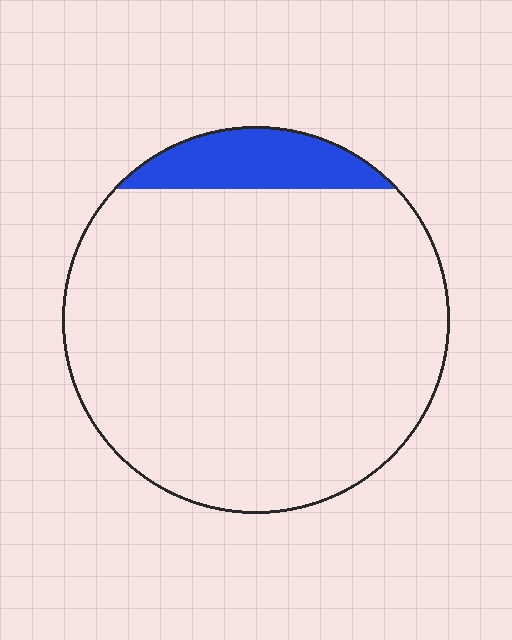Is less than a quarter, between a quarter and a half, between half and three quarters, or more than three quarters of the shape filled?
Less than a quarter.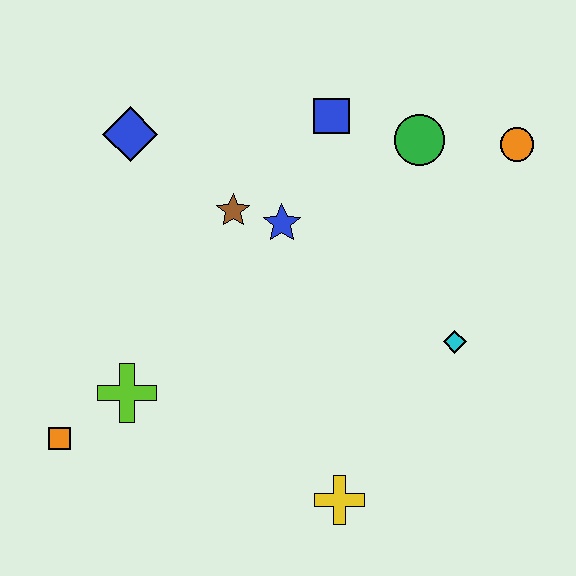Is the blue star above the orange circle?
No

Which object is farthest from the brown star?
The yellow cross is farthest from the brown star.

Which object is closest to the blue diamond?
The brown star is closest to the blue diamond.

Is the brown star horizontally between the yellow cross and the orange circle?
No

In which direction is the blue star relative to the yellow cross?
The blue star is above the yellow cross.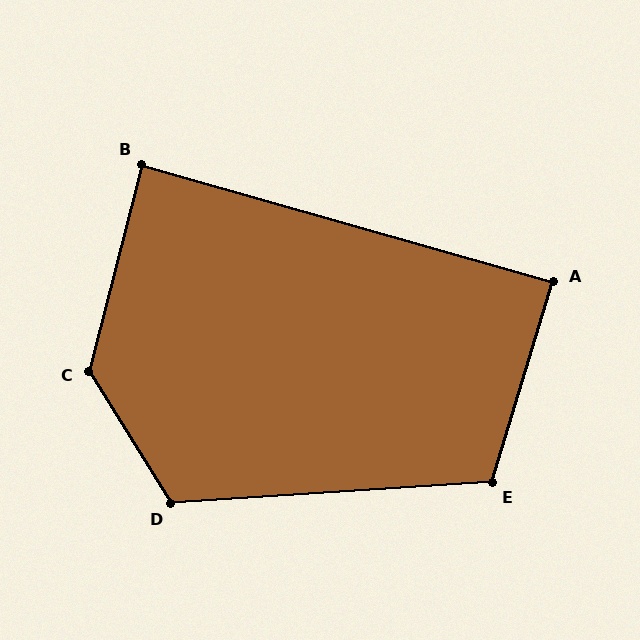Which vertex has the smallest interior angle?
B, at approximately 89 degrees.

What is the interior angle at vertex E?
Approximately 111 degrees (obtuse).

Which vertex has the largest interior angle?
C, at approximately 134 degrees.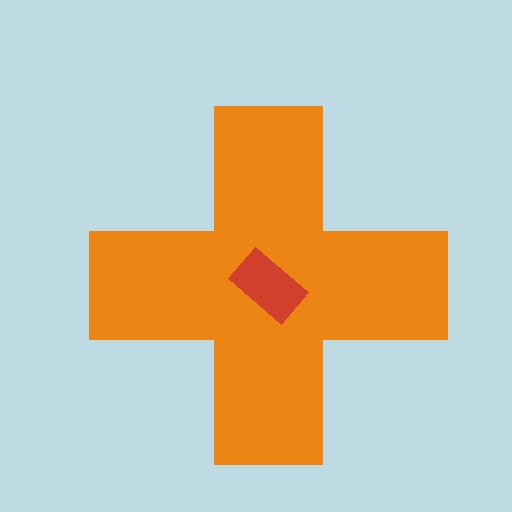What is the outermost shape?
The orange cross.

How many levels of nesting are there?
2.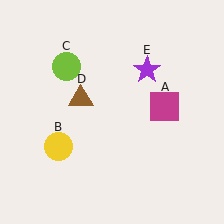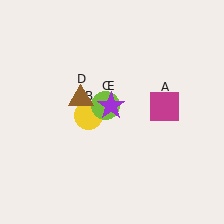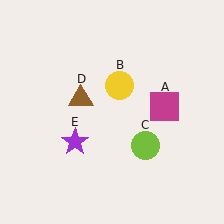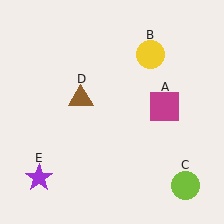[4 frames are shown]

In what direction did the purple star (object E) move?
The purple star (object E) moved down and to the left.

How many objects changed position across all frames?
3 objects changed position: yellow circle (object B), lime circle (object C), purple star (object E).